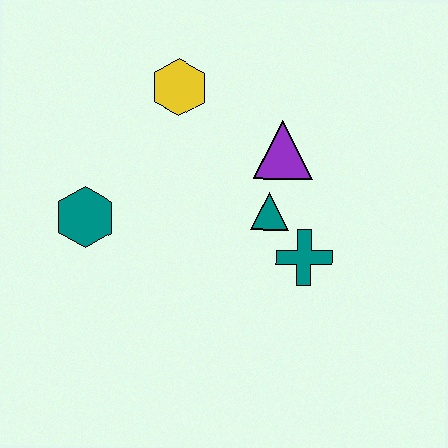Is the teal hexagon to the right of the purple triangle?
No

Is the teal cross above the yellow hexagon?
No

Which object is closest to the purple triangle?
The teal triangle is closest to the purple triangle.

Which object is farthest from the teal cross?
The teal hexagon is farthest from the teal cross.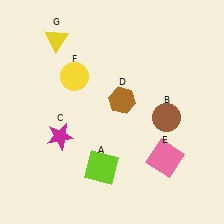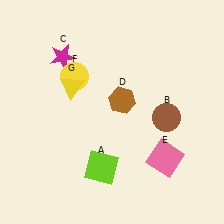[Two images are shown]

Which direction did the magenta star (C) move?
The magenta star (C) moved up.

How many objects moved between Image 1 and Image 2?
2 objects moved between the two images.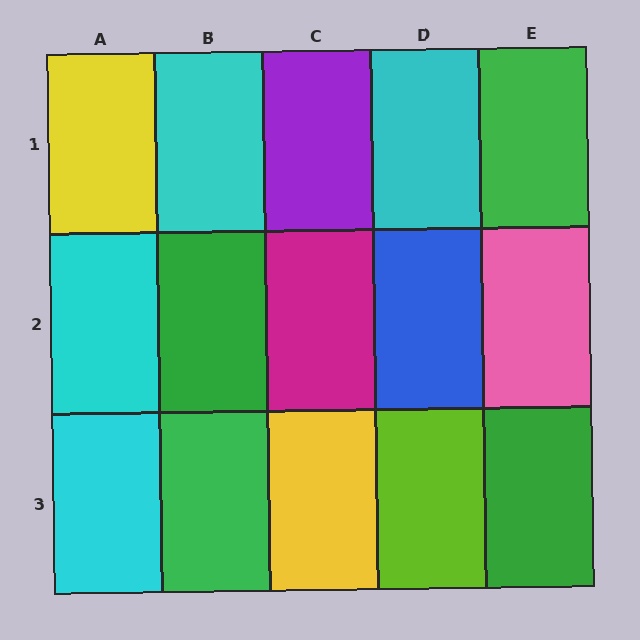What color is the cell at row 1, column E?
Green.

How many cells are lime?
1 cell is lime.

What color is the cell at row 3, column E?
Green.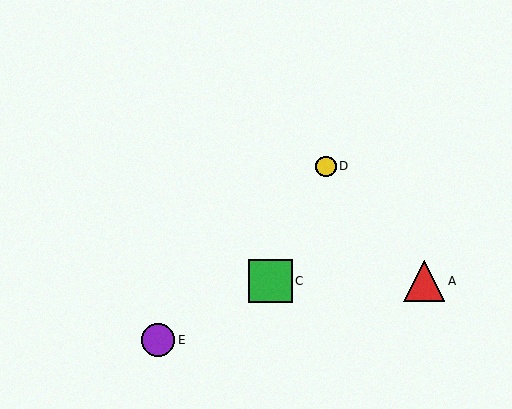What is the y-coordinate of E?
Object E is at y≈340.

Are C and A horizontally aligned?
Yes, both are at y≈281.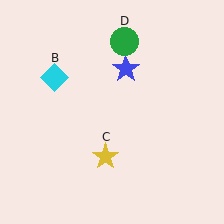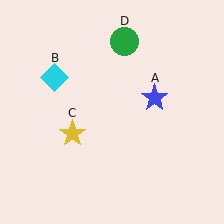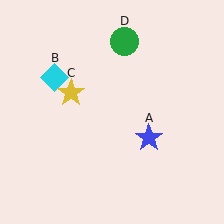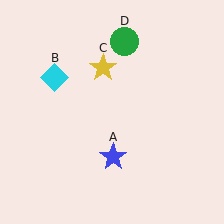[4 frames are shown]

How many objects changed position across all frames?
2 objects changed position: blue star (object A), yellow star (object C).